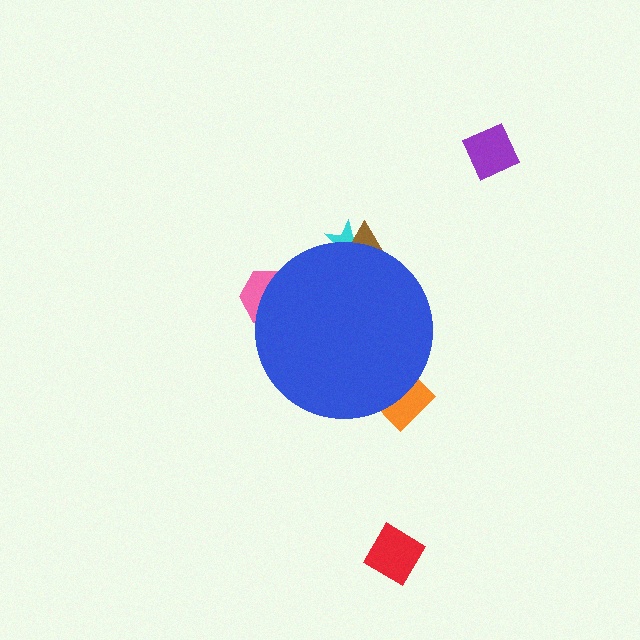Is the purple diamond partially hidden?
No, the purple diamond is fully visible.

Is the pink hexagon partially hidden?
Yes, the pink hexagon is partially hidden behind the blue circle.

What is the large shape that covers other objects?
A blue circle.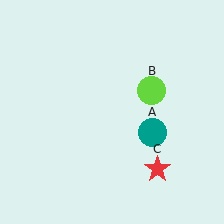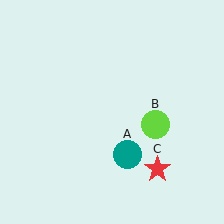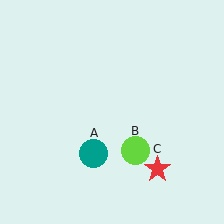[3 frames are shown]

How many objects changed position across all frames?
2 objects changed position: teal circle (object A), lime circle (object B).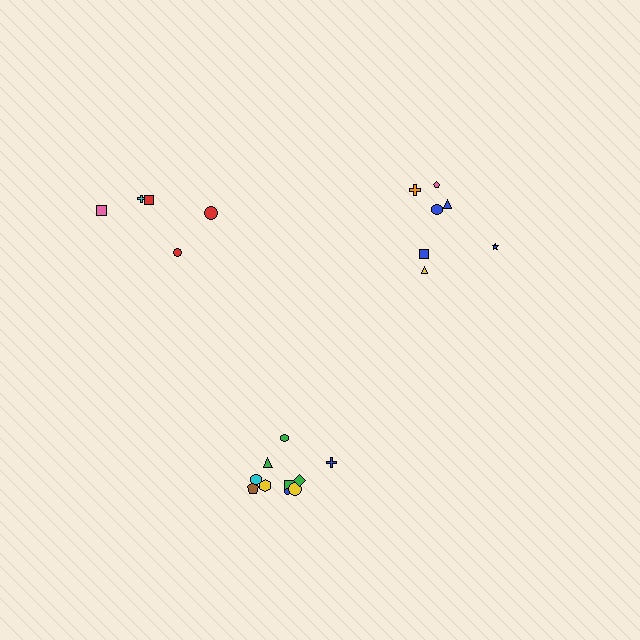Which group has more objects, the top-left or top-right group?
The top-right group.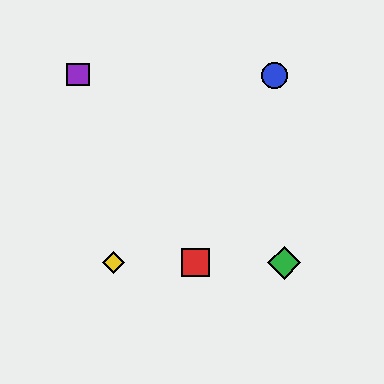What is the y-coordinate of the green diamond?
The green diamond is at y≈263.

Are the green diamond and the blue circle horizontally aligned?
No, the green diamond is at y≈263 and the blue circle is at y≈75.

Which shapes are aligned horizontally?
The red square, the green diamond, the yellow diamond are aligned horizontally.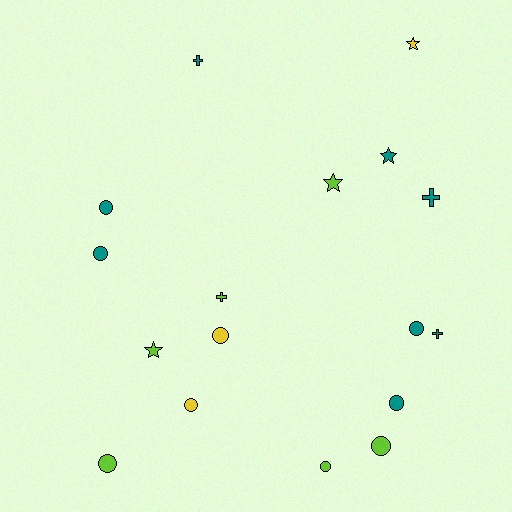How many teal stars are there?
There is 1 teal star.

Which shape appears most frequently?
Circle, with 9 objects.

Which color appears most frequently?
Teal, with 8 objects.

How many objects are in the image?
There are 17 objects.